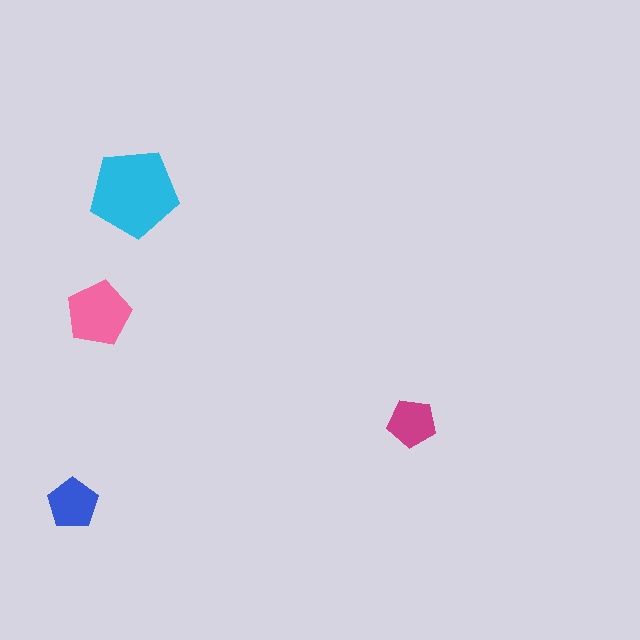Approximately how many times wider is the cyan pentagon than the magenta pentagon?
About 2 times wider.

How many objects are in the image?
There are 4 objects in the image.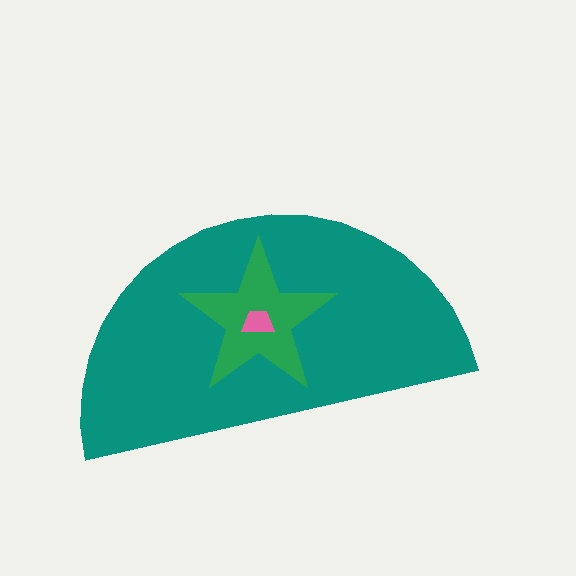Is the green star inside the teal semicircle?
Yes.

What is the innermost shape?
The pink trapezoid.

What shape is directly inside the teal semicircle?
The green star.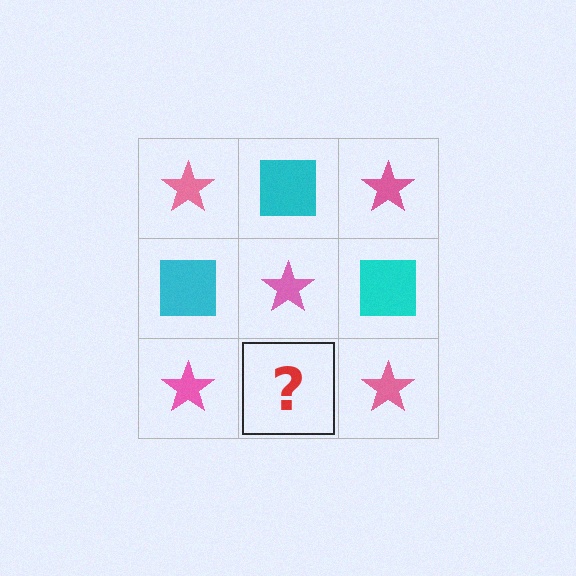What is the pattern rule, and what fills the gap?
The rule is that it alternates pink star and cyan square in a checkerboard pattern. The gap should be filled with a cyan square.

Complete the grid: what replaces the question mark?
The question mark should be replaced with a cyan square.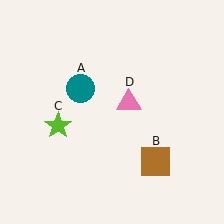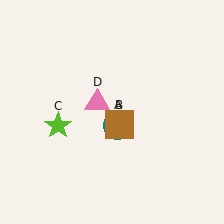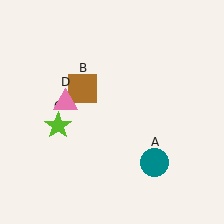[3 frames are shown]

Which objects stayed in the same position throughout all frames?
Lime star (object C) remained stationary.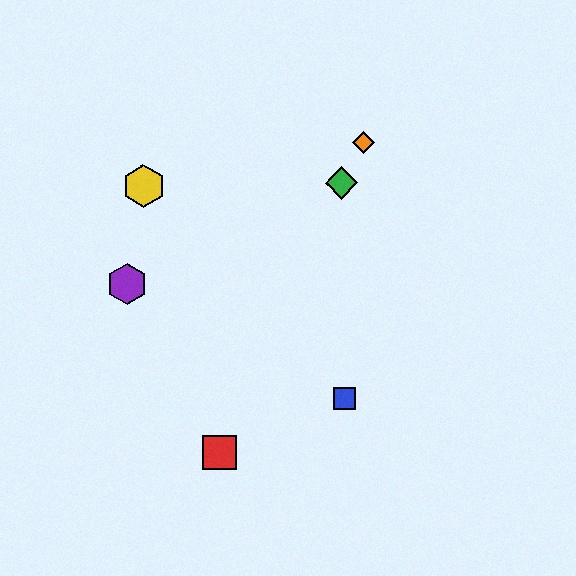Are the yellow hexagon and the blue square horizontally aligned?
No, the yellow hexagon is at y≈186 and the blue square is at y≈399.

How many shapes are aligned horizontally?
2 shapes (the green diamond, the yellow hexagon) are aligned horizontally.